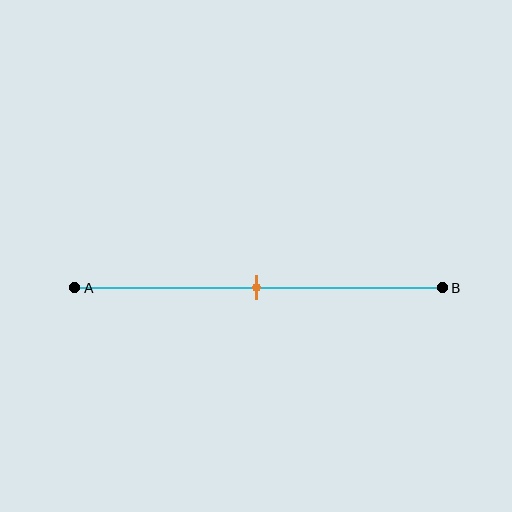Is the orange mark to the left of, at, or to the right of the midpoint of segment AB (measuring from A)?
The orange mark is approximately at the midpoint of segment AB.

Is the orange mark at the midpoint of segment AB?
Yes, the mark is approximately at the midpoint.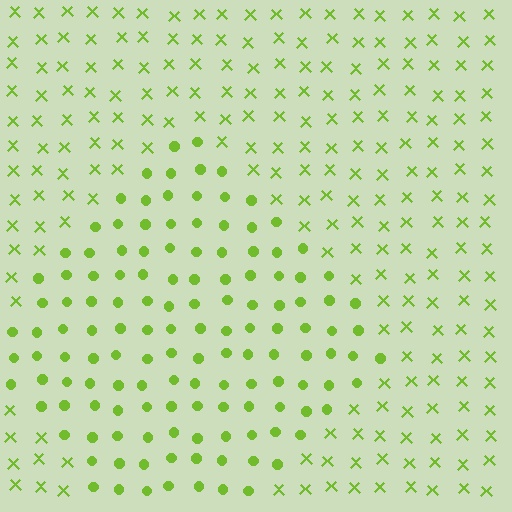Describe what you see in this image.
The image is filled with small lime elements arranged in a uniform grid. A diamond-shaped region contains circles, while the surrounding area contains X marks. The boundary is defined purely by the change in element shape.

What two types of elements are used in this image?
The image uses circles inside the diamond region and X marks outside it.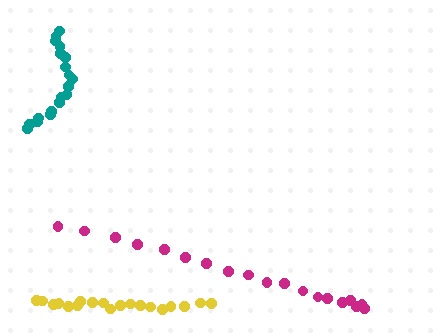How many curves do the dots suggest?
There are 3 distinct paths.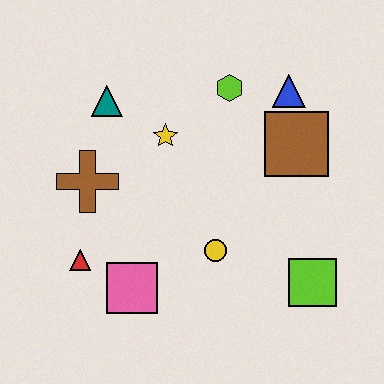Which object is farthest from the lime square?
The teal triangle is farthest from the lime square.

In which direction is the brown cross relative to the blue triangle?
The brown cross is to the left of the blue triangle.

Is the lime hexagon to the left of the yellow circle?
No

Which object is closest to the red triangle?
The pink square is closest to the red triangle.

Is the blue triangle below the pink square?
No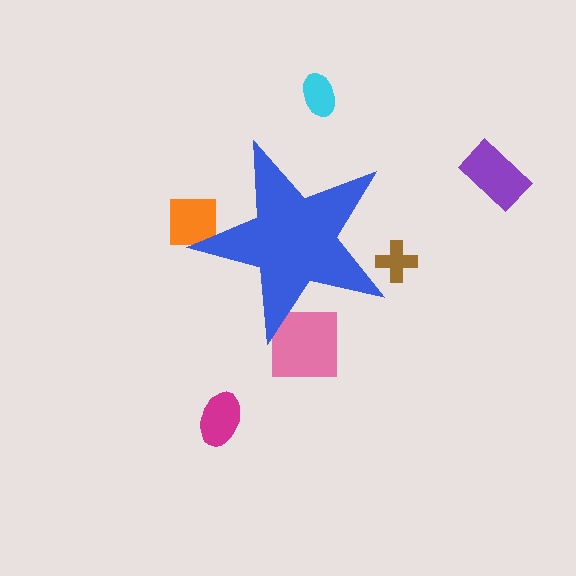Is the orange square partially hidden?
Yes, the orange square is partially hidden behind the blue star.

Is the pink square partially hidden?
Yes, the pink square is partially hidden behind the blue star.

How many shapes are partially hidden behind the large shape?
3 shapes are partially hidden.